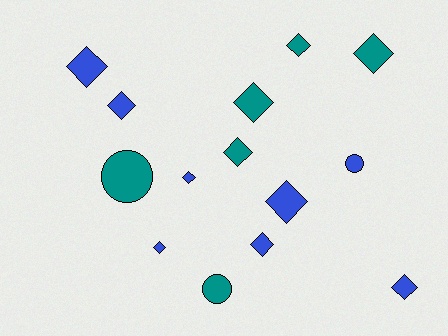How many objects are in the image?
There are 14 objects.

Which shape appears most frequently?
Diamond, with 11 objects.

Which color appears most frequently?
Blue, with 8 objects.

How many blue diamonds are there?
There are 7 blue diamonds.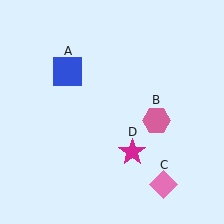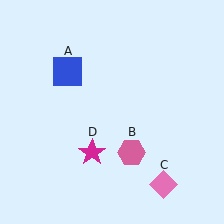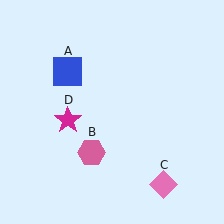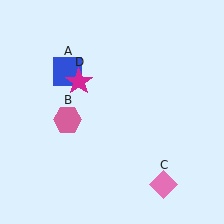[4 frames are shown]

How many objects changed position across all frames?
2 objects changed position: pink hexagon (object B), magenta star (object D).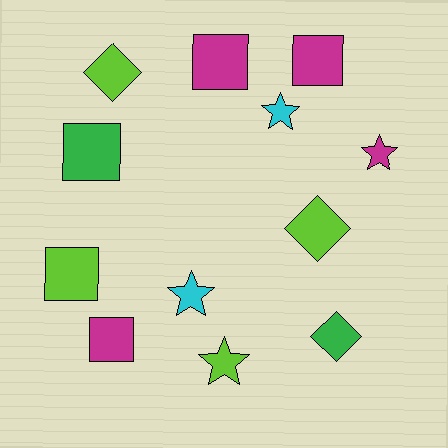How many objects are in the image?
There are 12 objects.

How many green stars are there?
There are no green stars.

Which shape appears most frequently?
Square, with 5 objects.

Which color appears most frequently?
Magenta, with 4 objects.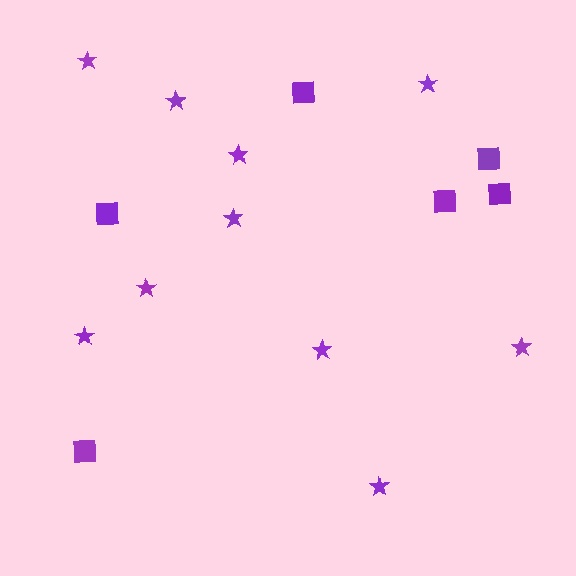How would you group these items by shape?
There are 2 groups: one group of stars (10) and one group of squares (6).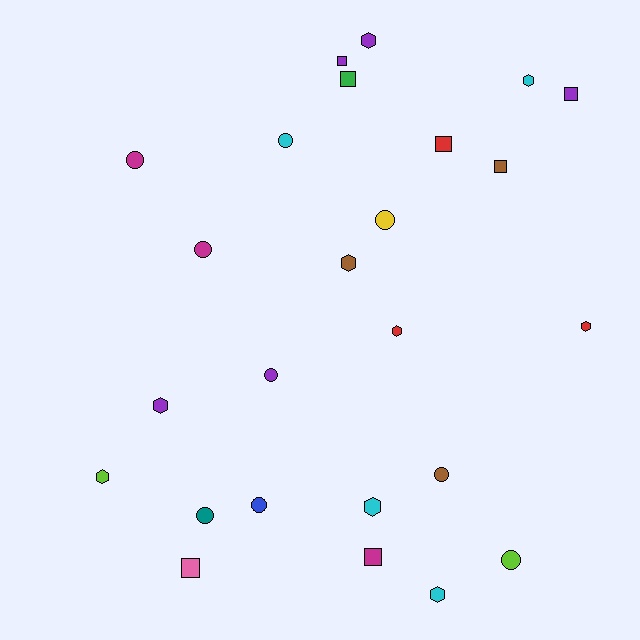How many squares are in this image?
There are 7 squares.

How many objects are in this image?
There are 25 objects.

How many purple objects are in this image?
There are 5 purple objects.